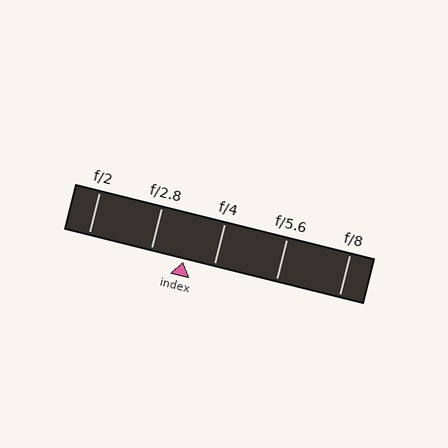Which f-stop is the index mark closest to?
The index mark is closest to f/4.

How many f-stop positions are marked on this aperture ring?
There are 5 f-stop positions marked.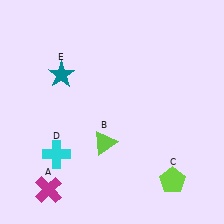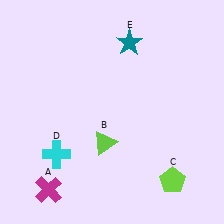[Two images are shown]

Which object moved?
The teal star (E) moved right.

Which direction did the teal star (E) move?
The teal star (E) moved right.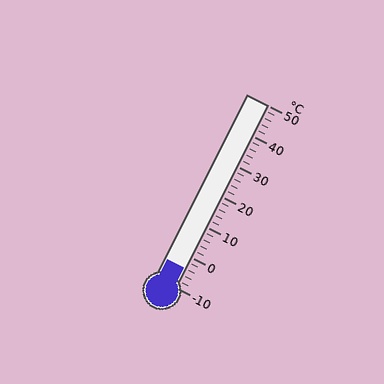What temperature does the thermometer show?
The thermometer shows approximately -4°C.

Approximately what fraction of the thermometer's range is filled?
The thermometer is filled to approximately 10% of its range.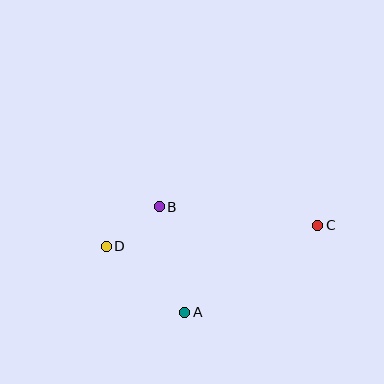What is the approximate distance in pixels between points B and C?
The distance between B and C is approximately 160 pixels.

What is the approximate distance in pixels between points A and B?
The distance between A and B is approximately 109 pixels.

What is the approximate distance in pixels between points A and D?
The distance between A and D is approximately 103 pixels.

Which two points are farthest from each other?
Points C and D are farthest from each other.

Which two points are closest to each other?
Points B and D are closest to each other.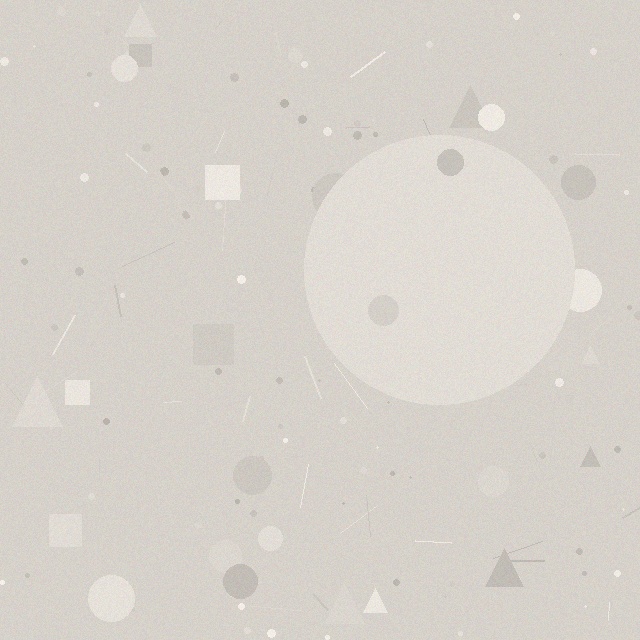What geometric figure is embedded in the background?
A circle is embedded in the background.